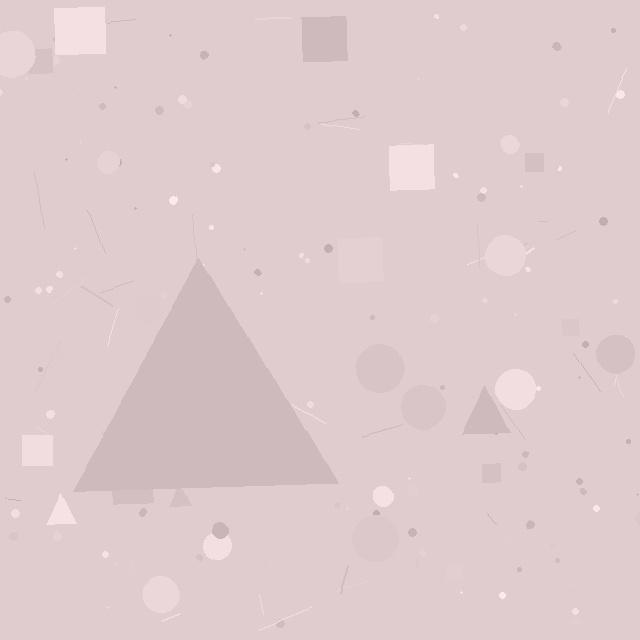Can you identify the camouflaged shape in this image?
The camouflaged shape is a triangle.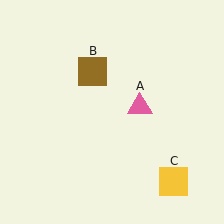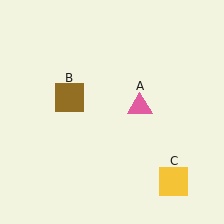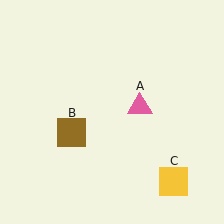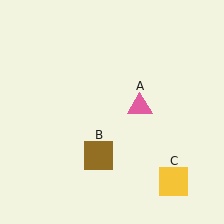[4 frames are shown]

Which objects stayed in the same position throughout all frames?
Pink triangle (object A) and yellow square (object C) remained stationary.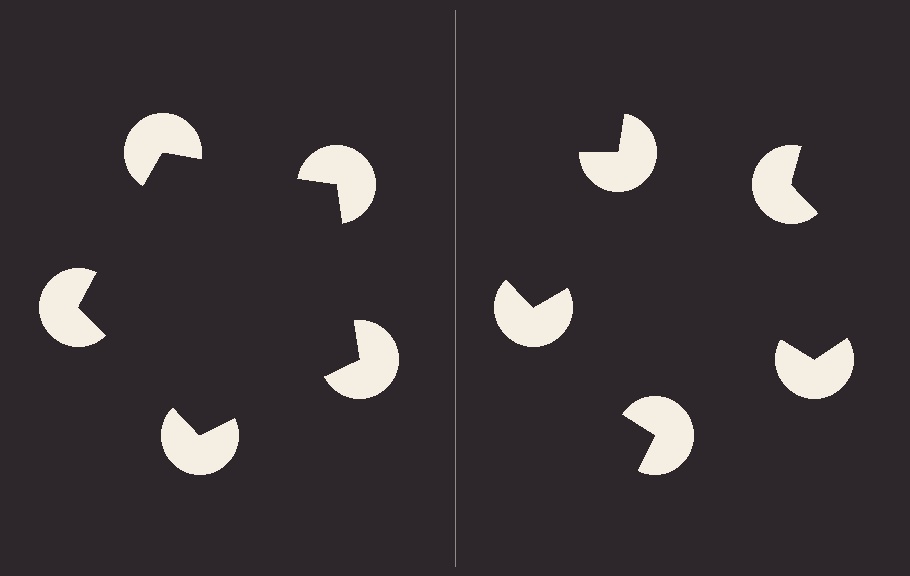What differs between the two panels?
The pac-man discs are positioned identically on both sides; only the wedge orientations differ. On the left they align to a pentagon; on the right they are misaligned.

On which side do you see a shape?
An illusory pentagon appears on the left side. On the right side the wedge cuts are rotated, so no coherent shape forms.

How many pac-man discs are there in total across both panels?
10 — 5 on each side.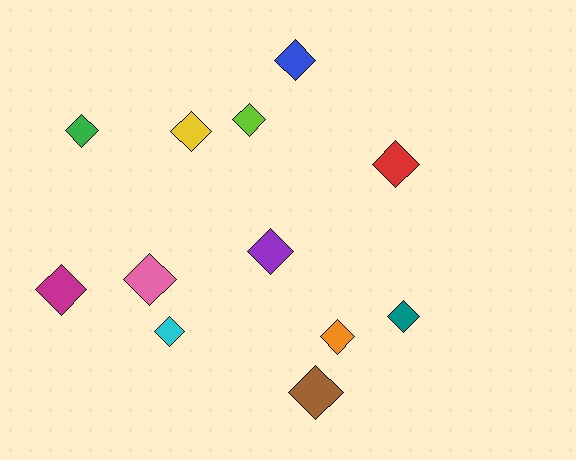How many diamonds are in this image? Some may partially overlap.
There are 12 diamonds.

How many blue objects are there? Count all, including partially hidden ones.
There is 1 blue object.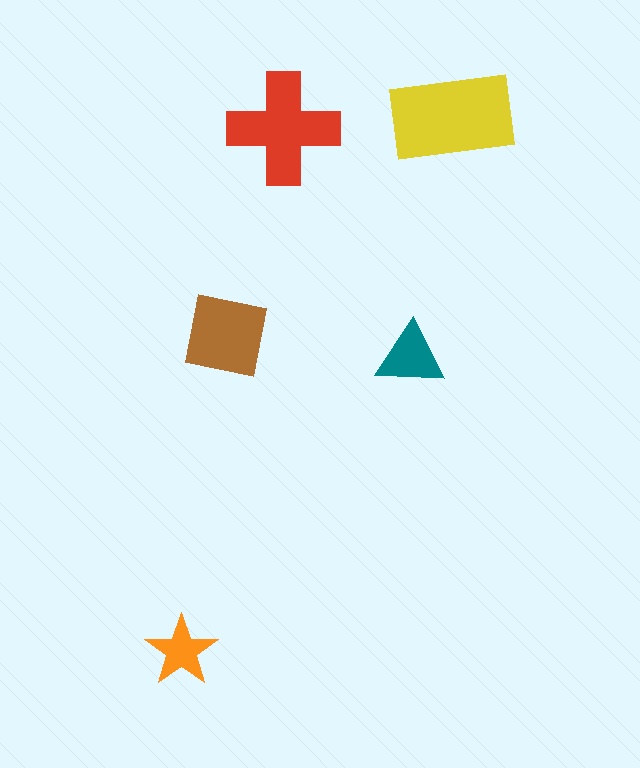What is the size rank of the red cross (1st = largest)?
2nd.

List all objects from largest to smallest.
The yellow rectangle, the red cross, the brown square, the teal triangle, the orange star.